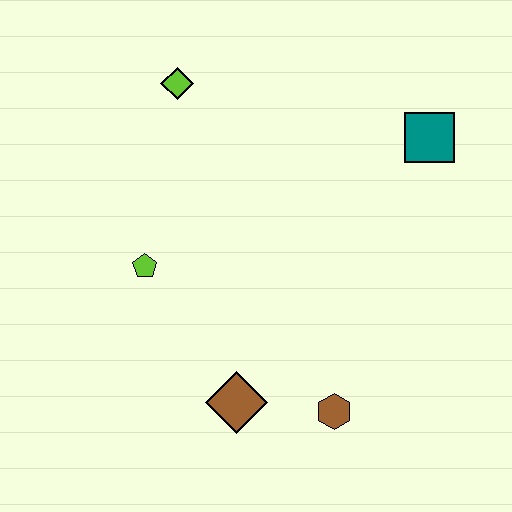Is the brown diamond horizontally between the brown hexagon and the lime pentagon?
Yes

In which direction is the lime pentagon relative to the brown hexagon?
The lime pentagon is to the left of the brown hexagon.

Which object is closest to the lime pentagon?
The brown diamond is closest to the lime pentagon.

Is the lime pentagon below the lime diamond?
Yes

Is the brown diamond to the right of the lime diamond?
Yes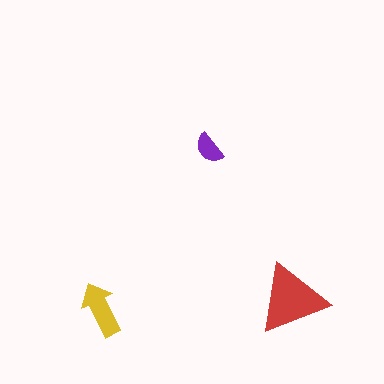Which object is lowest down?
The yellow arrow is bottommost.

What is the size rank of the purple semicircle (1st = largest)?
3rd.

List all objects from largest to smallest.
The red triangle, the yellow arrow, the purple semicircle.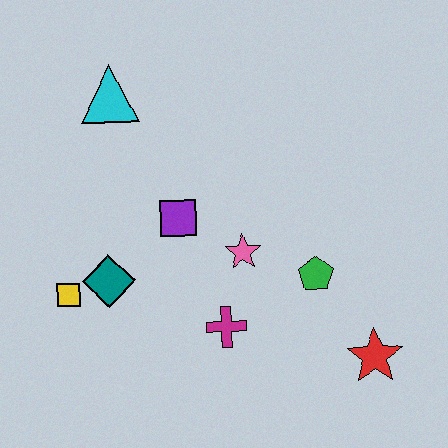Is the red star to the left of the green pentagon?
No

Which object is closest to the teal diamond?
The yellow square is closest to the teal diamond.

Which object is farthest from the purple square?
The red star is farthest from the purple square.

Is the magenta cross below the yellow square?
Yes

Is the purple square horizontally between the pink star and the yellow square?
Yes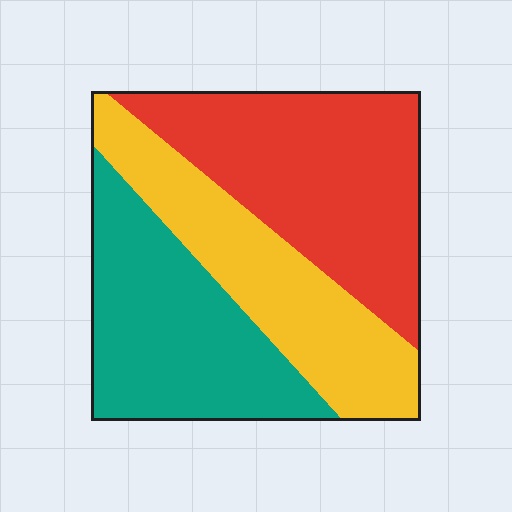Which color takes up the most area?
Red, at roughly 40%.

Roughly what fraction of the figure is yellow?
Yellow takes up about one third (1/3) of the figure.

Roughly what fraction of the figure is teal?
Teal takes up about one third (1/3) of the figure.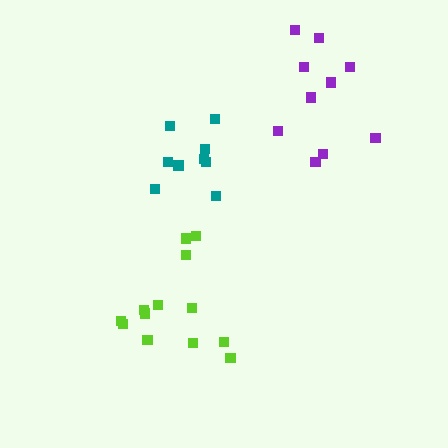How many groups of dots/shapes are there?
There are 3 groups.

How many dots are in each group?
Group 1: 9 dots, Group 2: 10 dots, Group 3: 13 dots (32 total).